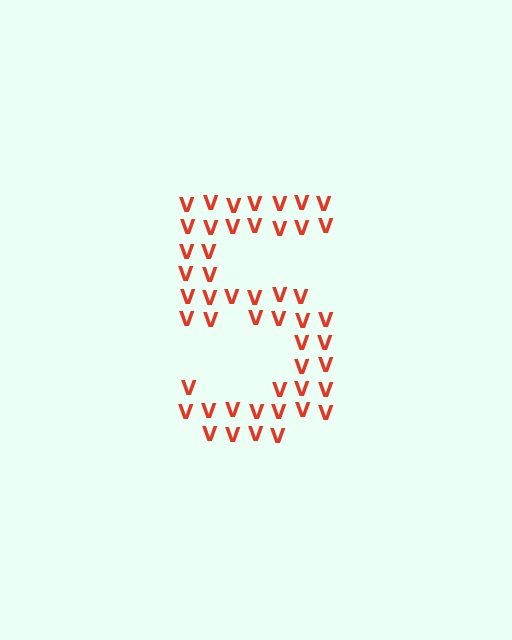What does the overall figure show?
The overall figure shows the digit 5.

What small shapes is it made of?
It is made of small letter V's.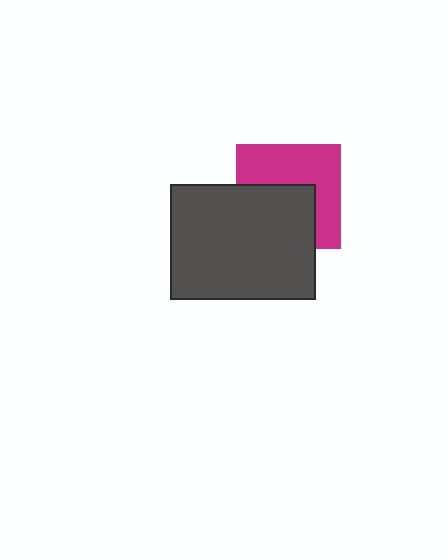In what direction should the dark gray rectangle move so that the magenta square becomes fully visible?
The dark gray rectangle should move toward the lower-left. That is the shortest direction to clear the overlap and leave the magenta square fully visible.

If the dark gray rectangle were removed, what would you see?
You would see the complete magenta square.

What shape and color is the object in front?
The object in front is a dark gray rectangle.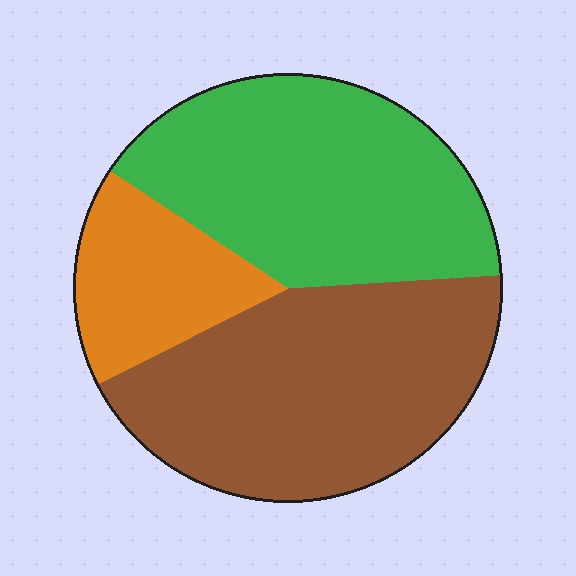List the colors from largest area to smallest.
From largest to smallest: brown, green, orange.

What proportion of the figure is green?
Green covers 40% of the figure.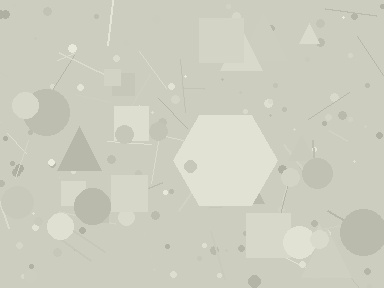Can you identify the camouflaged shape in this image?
The camouflaged shape is a hexagon.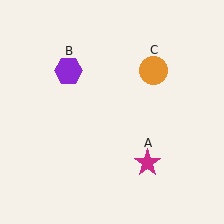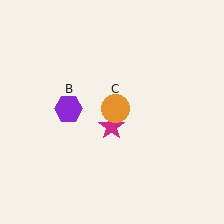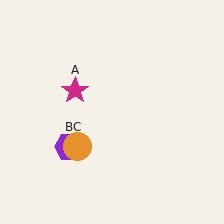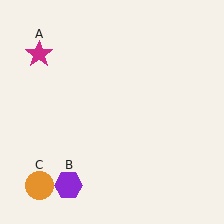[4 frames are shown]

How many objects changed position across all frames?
3 objects changed position: magenta star (object A), purple hexagon (object B), orange circle (object C).